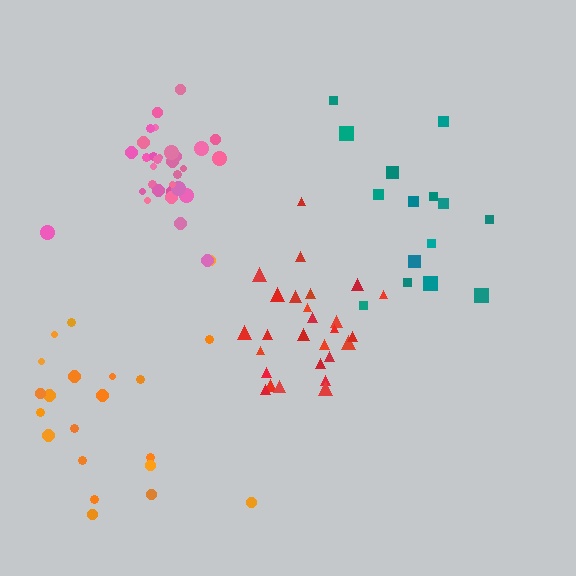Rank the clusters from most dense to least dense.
pink, red, teal, orange.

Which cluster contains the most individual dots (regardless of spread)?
Pink (31).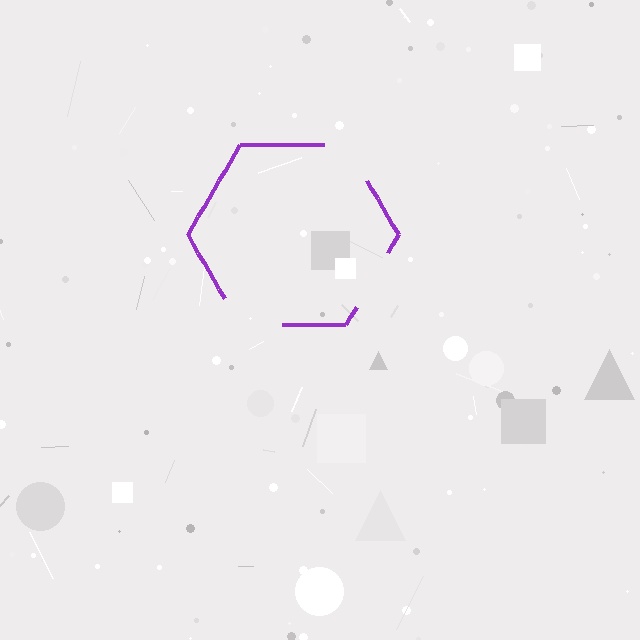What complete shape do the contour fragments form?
The contour fragments form a hexagon.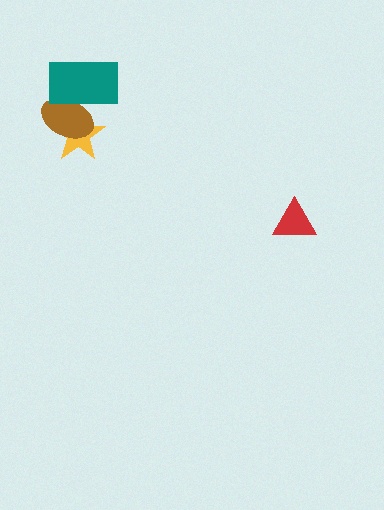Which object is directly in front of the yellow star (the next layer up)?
The brown ellipse is directly in front of the yellow star.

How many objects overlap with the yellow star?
2 objects overlap with the yellow star.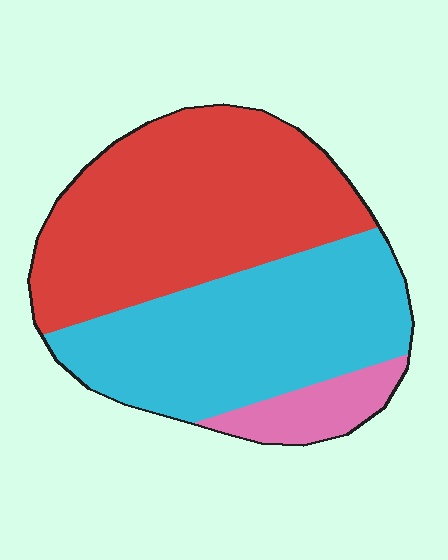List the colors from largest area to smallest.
From largest to smallest: red, cyan, pink.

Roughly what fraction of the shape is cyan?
Cyan takes up about two fifths (2/5) of the shape.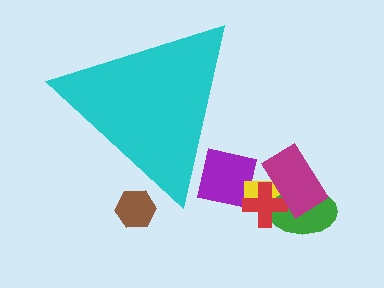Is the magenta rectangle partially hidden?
No, the magenta rectangle is fully visible.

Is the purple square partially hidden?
Yes, the purple square is partially hidden behind the cyan triangle.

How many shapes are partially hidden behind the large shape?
2 shapes are partially hidden.